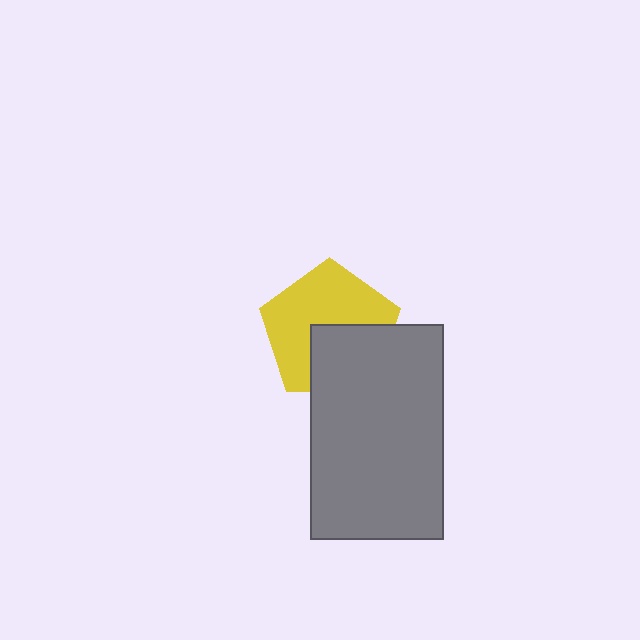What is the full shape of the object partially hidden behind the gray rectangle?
The partially hidden object is a yellow pentagon.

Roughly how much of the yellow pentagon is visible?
About half of it is visible (roughly 61%).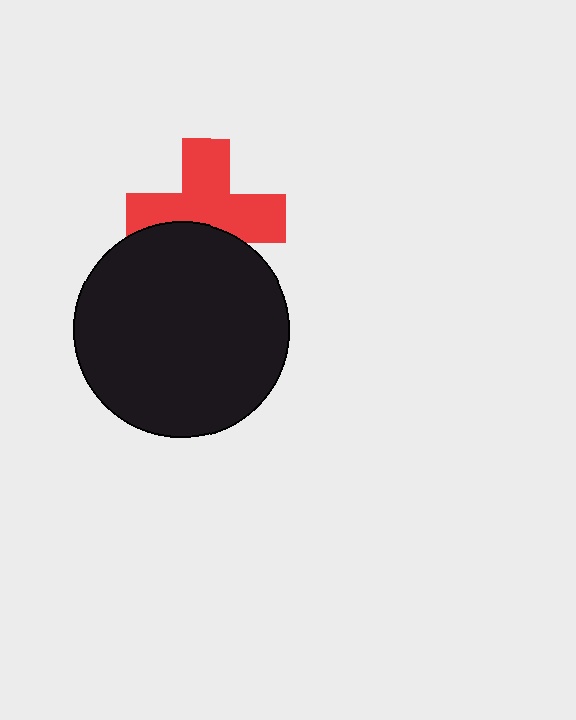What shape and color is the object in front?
The object in front is a black circle.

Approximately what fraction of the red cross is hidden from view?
Roughly 34% of the red cross is hidden behind the black circle.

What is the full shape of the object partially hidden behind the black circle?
The partially hidden object is a red cross.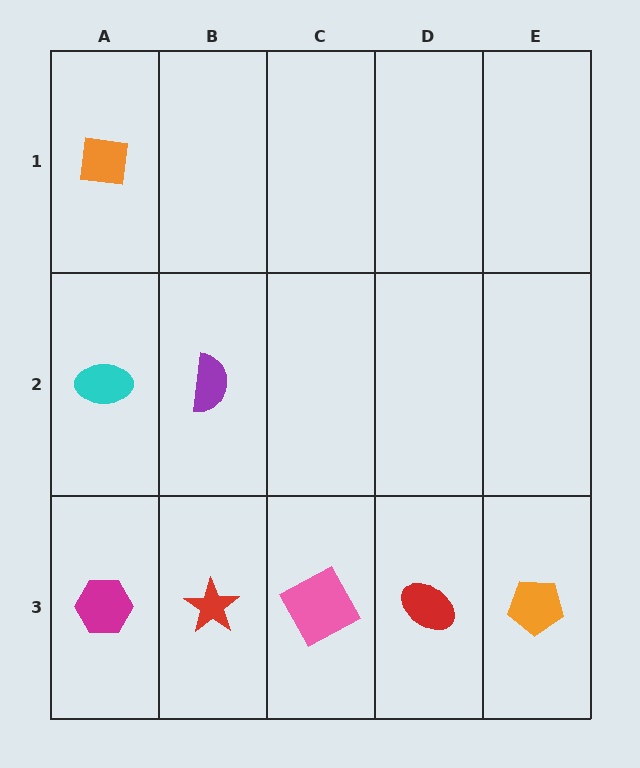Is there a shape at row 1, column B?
No, that cell is empty.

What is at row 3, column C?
A pink square.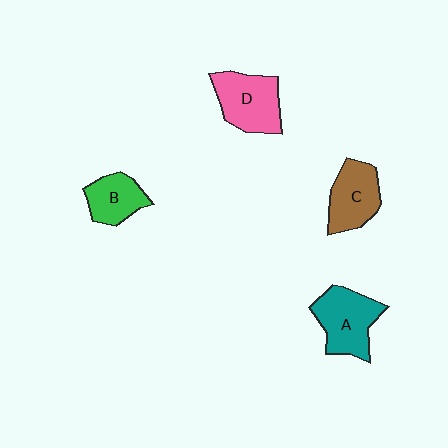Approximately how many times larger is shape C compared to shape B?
Approximately 1.2 times.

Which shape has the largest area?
Shape A (teal).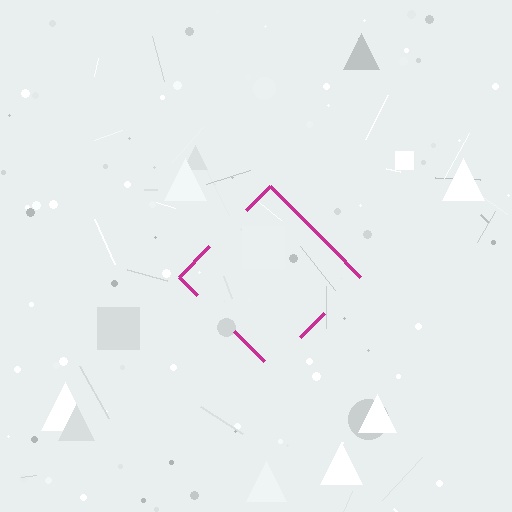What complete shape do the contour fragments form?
The contour fragments form a diamond.